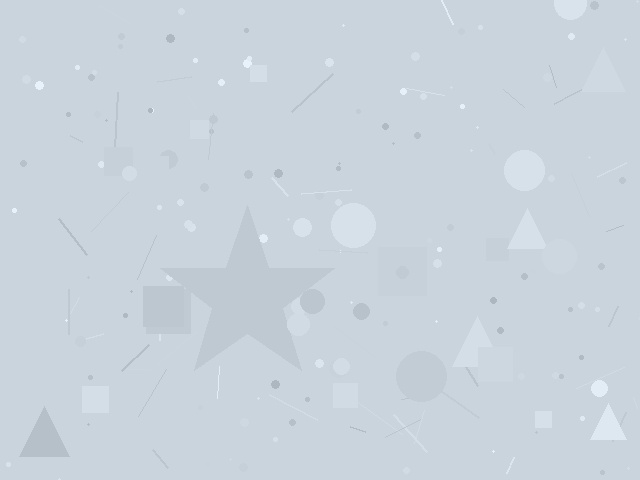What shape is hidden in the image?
A star is hidden in the image.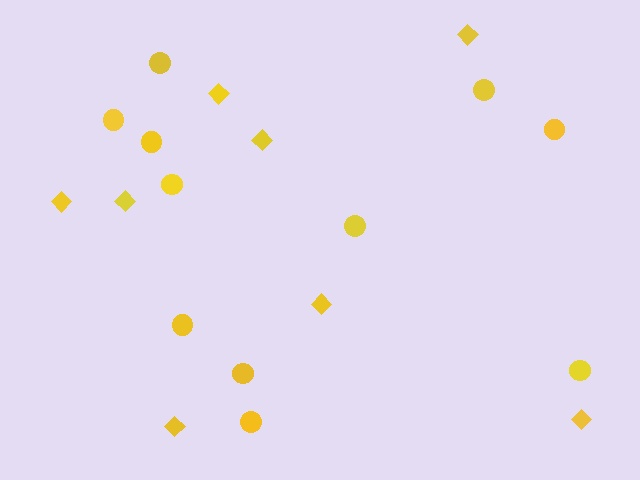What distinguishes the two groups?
There are 2 groups: one group of diamonds (8) and one group of circles (11).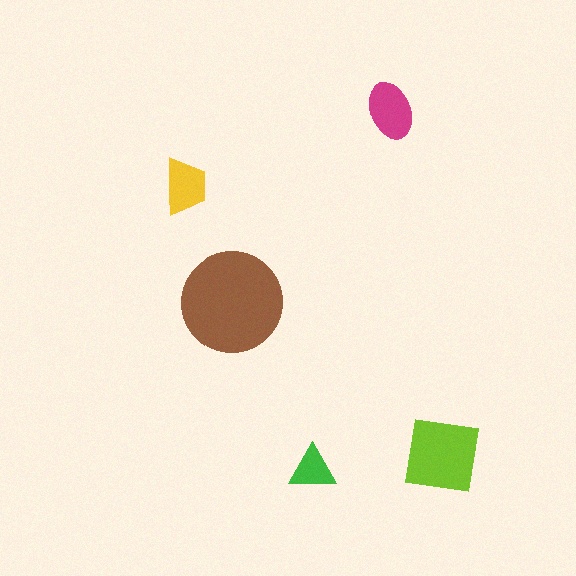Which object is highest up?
The magenta ellipse is topmost.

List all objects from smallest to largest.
The green triangle, the yellow trapezoid, the magenta ellipse, the lime square, the brown circle.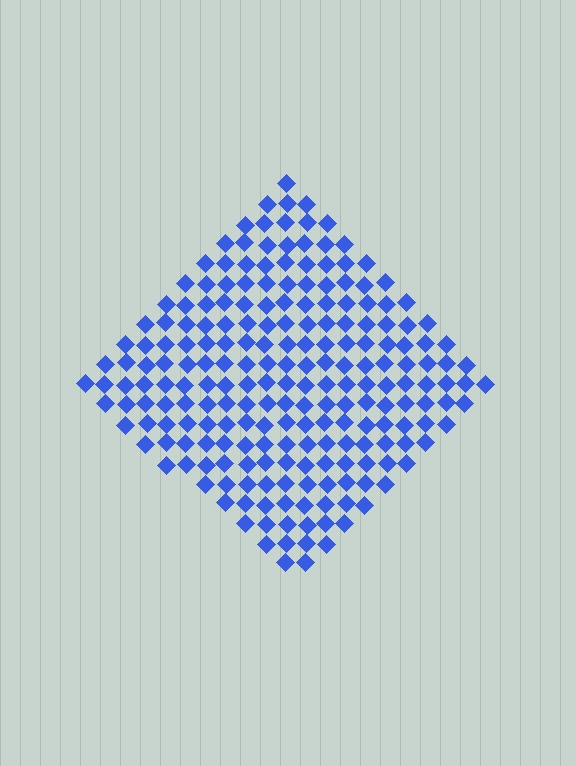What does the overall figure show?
The overall figure shows a diamond.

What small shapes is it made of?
It is made of small diamonds.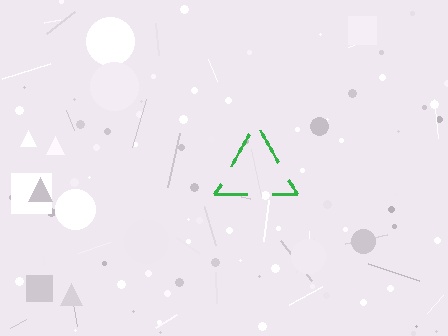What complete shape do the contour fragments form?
The contour fragments form a triangle.